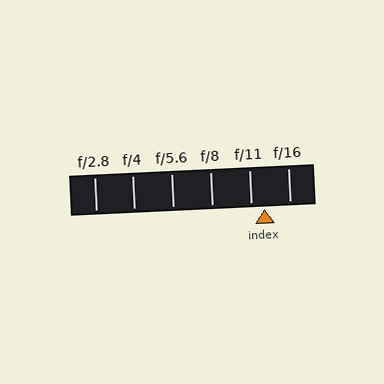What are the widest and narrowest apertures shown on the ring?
The widest aperture shown is f/2.8 and the narrowest is f/16.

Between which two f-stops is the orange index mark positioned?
The index mark is between f/11 and f/16.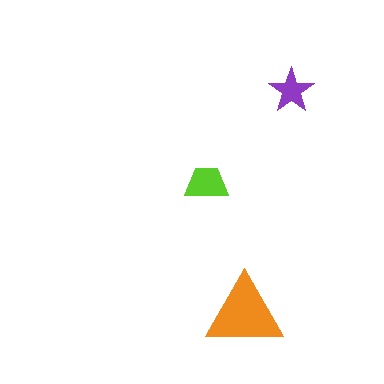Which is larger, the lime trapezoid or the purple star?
The lime trapezoid.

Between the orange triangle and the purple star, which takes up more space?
The orange triangle.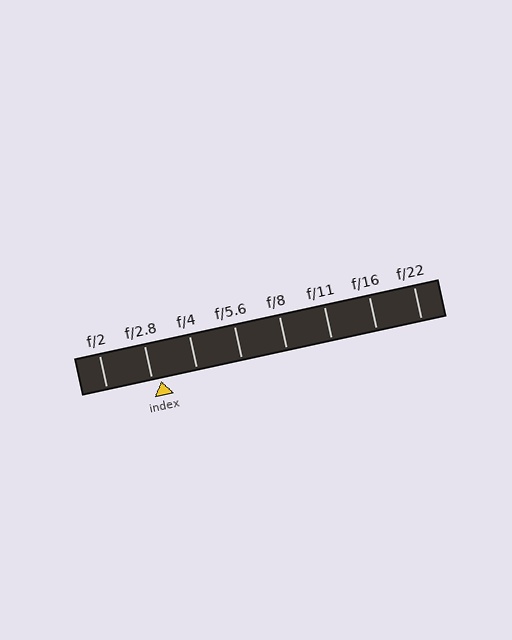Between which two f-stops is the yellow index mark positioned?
The index mark is between f/2.8 and f/4.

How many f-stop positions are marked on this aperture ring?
There are 8 f-stop positions marked.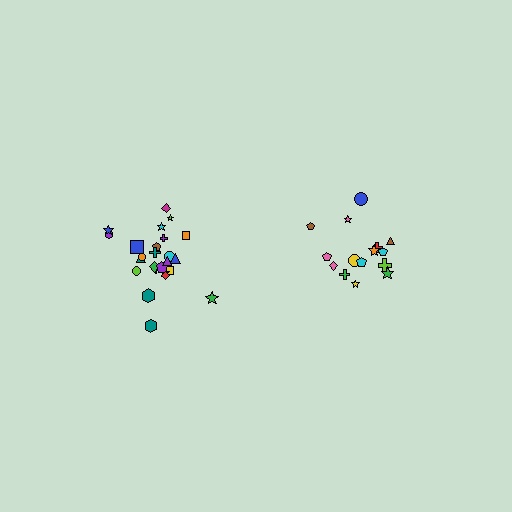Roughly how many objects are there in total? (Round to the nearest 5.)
Roughly 40 objects in total.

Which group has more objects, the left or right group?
The left group.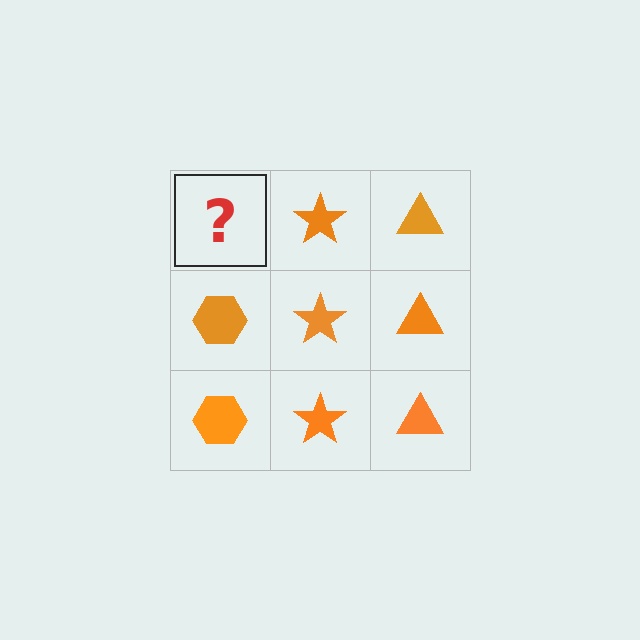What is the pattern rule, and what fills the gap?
The rule is that each column has a consistent shape. The gap should be filled with an orange hexagon.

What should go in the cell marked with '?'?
The missing cell should contain an orange hexagon.